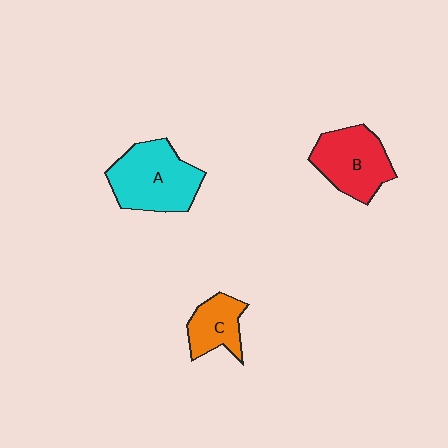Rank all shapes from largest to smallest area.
From largest to smallest: A (cyan), B (red), C (orange).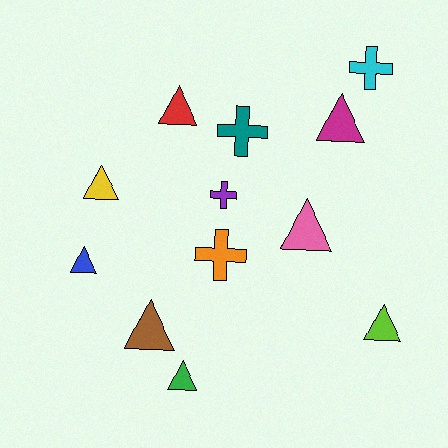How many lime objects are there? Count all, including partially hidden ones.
There is 1 lime object.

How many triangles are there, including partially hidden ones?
There are 8 triangles.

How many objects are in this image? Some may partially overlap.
There are 12 objects.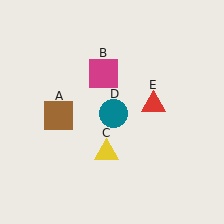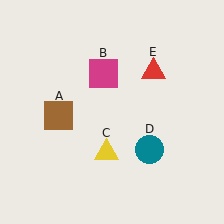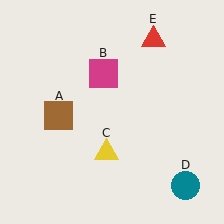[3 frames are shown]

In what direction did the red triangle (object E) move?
The red triangle (object E) moved up.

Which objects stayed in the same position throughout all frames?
Brown square (object A) and magenta square (object B) and yellow triangle (object C) remained stationary.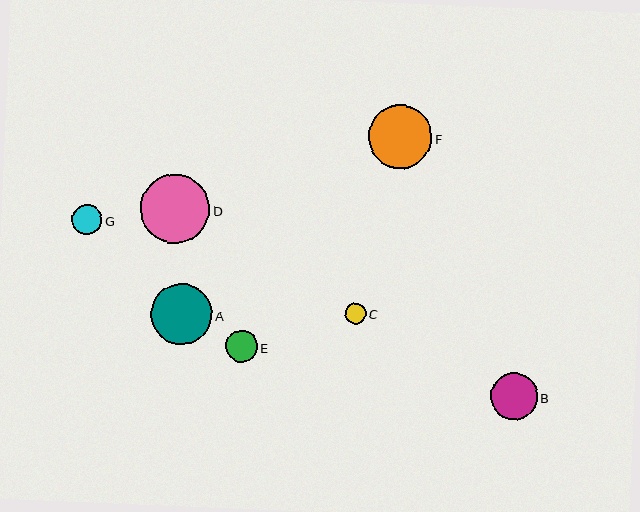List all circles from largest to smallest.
From largest to smallest: D, F, A, B, E, G, C.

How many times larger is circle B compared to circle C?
Circle B is approximately 2.2 times the size of circle C.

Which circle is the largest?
Circle D is the largest with a size of approximately 69 pixels.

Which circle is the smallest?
Circle C is the smallest with a size of approximately 21 pixels.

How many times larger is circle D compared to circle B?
Circle D is approximately 1.5 times the size of circle B.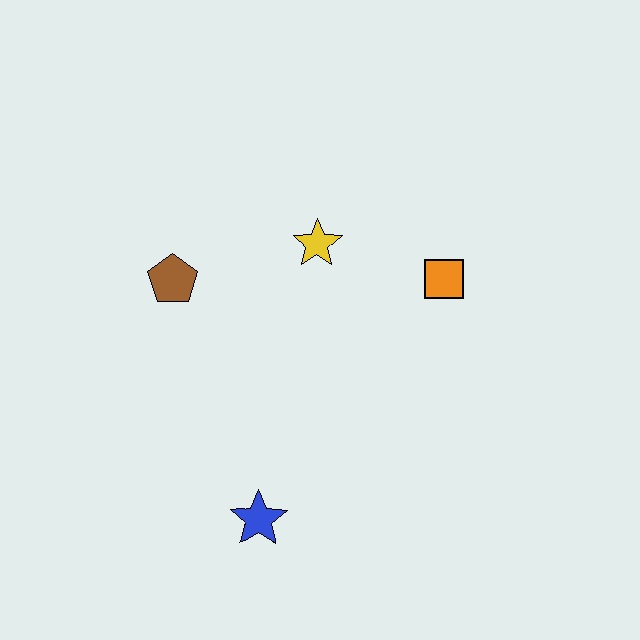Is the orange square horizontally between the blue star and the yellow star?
No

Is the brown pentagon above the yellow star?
No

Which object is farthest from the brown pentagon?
The orange square is farthest from the brown pentagon.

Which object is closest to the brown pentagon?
The yellow star is closest to the brown pentagon.